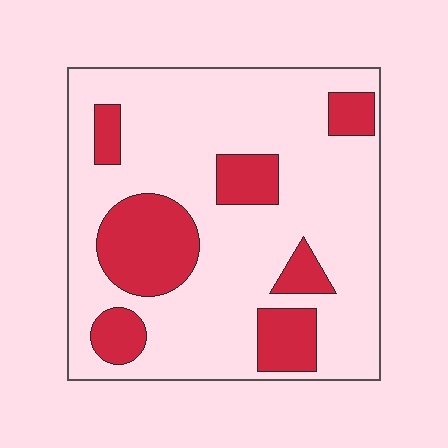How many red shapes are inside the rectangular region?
7.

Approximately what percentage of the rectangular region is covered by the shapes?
Approximately 25%.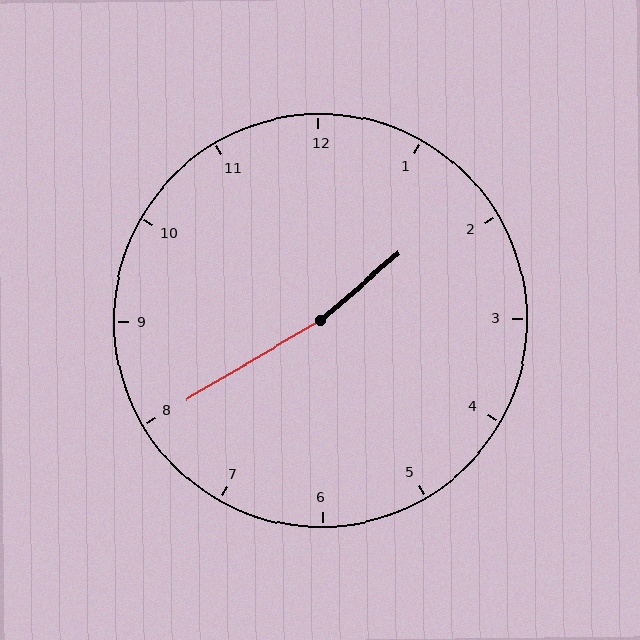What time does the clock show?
1:40.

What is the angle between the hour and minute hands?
Approximately 170 degrees.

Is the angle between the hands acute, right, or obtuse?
It is obtuse.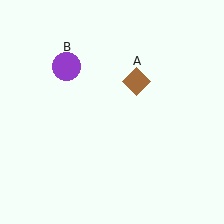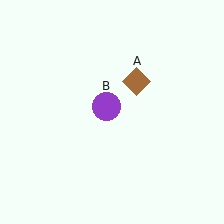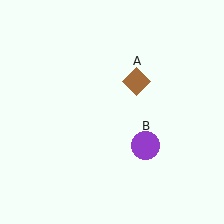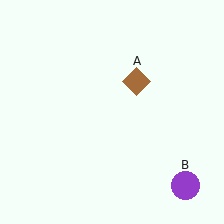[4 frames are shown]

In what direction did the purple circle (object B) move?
The purple circle (object B) moved down and to the right.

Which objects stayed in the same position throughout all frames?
Brown diamond (object A) remained stationary.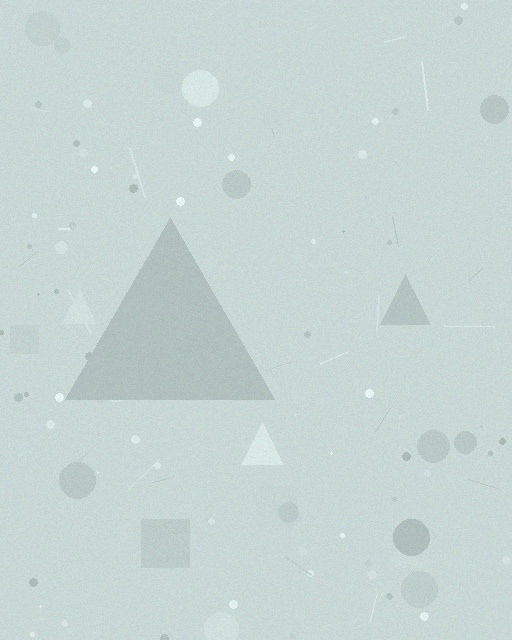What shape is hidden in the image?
A triangle is hidden in the image.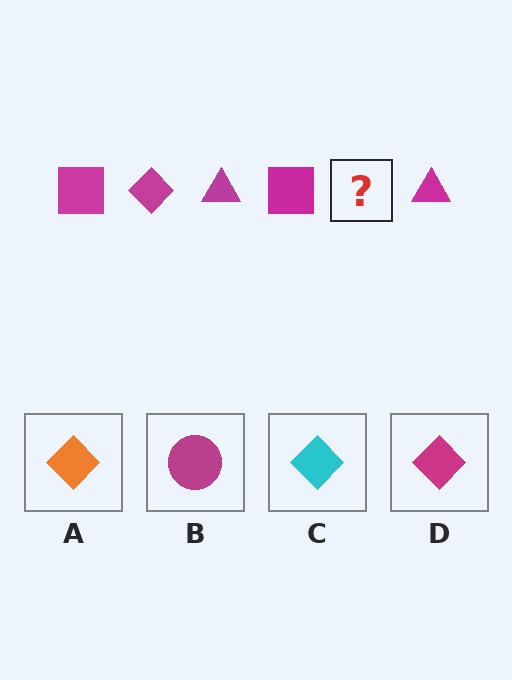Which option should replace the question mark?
Option D.